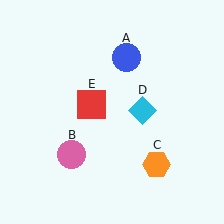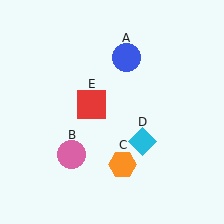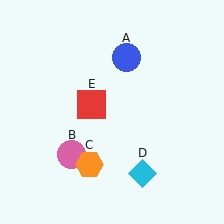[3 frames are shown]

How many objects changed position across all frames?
2 objects changed position: orange hexagon (object C), cyan diamond (object D).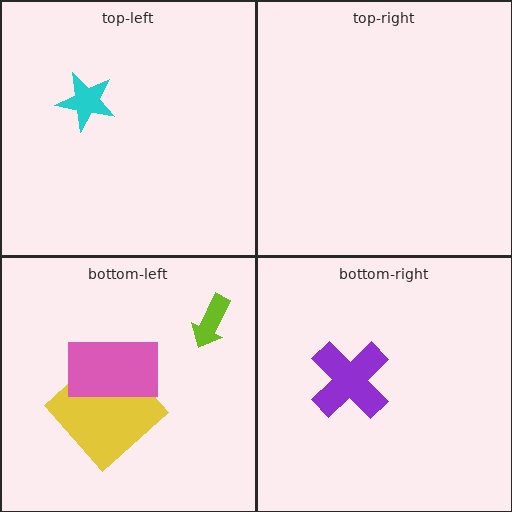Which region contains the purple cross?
The bottom-right region.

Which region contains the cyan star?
The top-left region.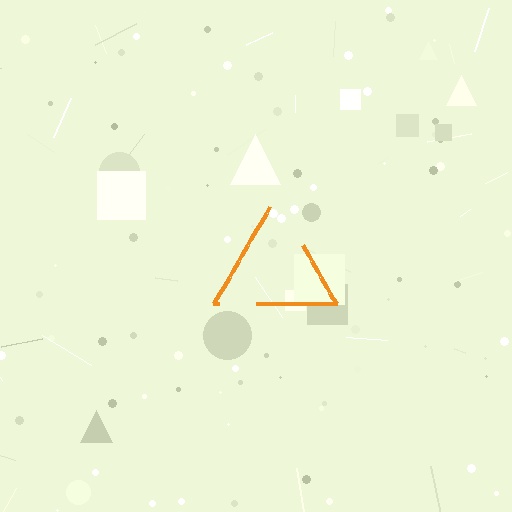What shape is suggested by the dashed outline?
The dashed outline suggests a triangle.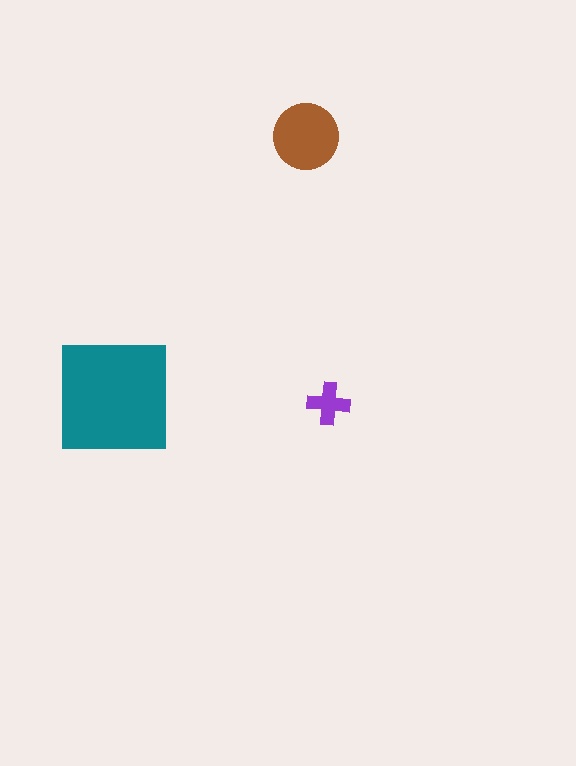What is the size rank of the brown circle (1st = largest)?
2nd.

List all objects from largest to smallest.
The teal square, the brown circle, the purple cross.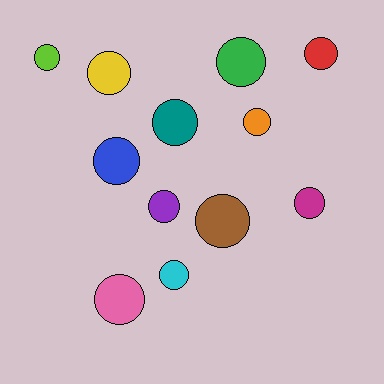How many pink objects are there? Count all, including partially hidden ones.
There is 1 pink object.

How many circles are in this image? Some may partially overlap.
There are 12 circles.